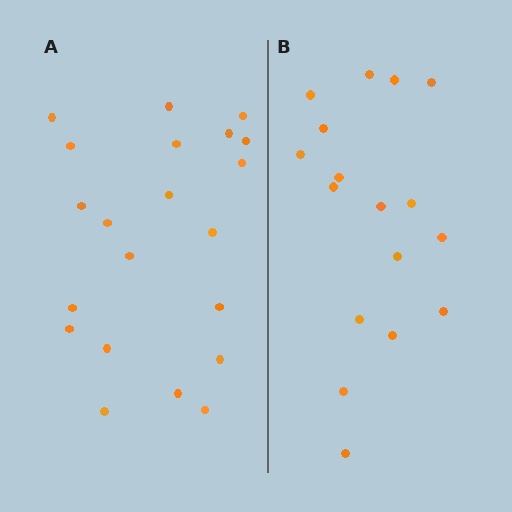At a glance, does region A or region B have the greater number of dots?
Region A (the left region) has more dots.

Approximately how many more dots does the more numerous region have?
Region A has about 4 more dots than region B.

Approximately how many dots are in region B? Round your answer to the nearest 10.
About 20 dots. (The exact count is 17, which rounds to 20.)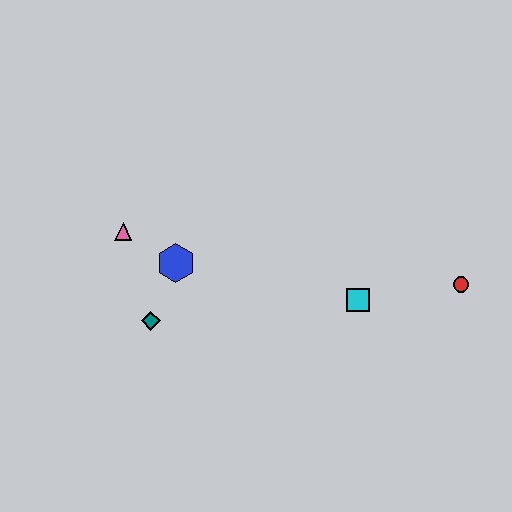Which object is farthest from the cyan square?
The pink triangle is farthest from the cyan square.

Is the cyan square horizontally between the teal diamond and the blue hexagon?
No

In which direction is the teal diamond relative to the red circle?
The teal diamond is to the left of the red circle.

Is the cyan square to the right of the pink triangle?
Yes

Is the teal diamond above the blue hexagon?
No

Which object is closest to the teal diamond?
The blue hexagon is closest to the teal diamond.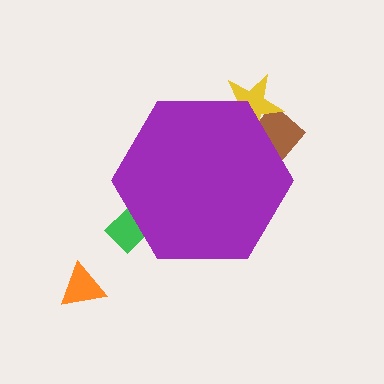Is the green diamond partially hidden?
Yes, the green diamond is partially hidden behind the purple hexagon.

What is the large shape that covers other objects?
A purple hexagon.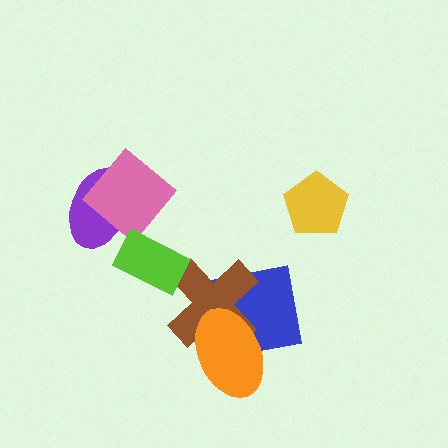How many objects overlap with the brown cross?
2 objects overlap with the brown cross.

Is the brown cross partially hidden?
Yes, it is partially covered by another shape.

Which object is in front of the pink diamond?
The lime rectangle is in front of the pink diamond.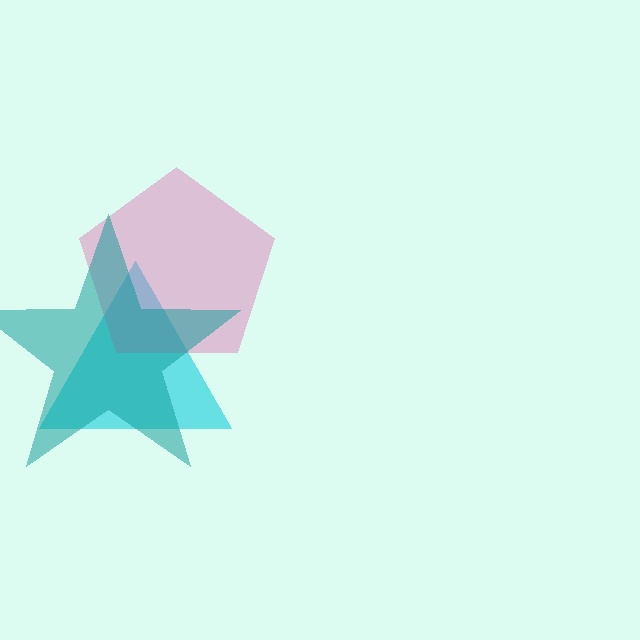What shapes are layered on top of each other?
The layered shapes are: a cyan triangle, a pink pentagon, a teal star.